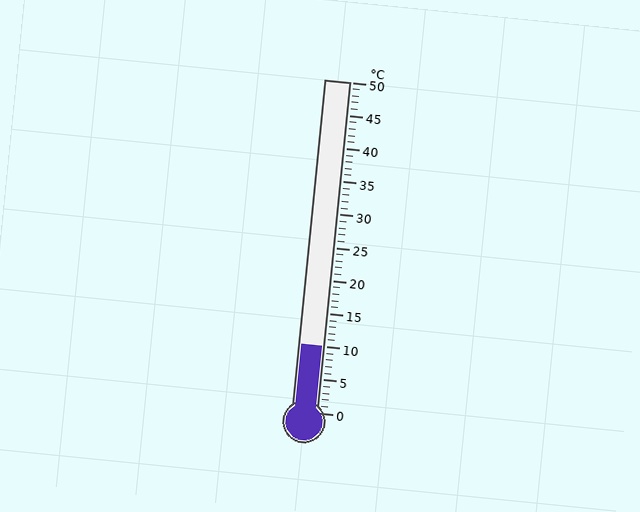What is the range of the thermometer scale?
The thermometer scale ranges from 0°C to 50°C.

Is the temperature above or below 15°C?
The temperature is below 15°C.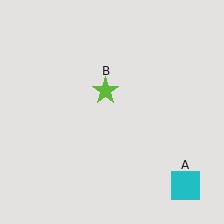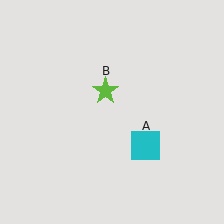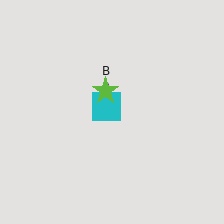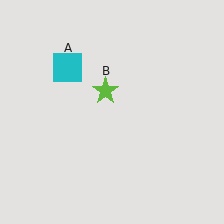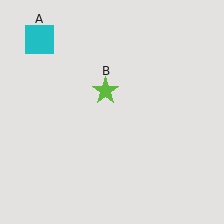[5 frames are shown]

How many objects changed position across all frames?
1 object changed position: cyan square (object A).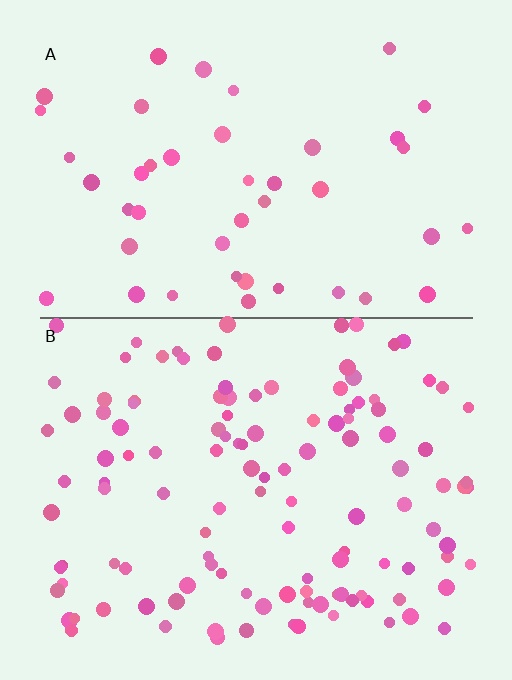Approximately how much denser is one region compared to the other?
Approximately 2.7× — region B over region A.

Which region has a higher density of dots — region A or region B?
B (the bottom).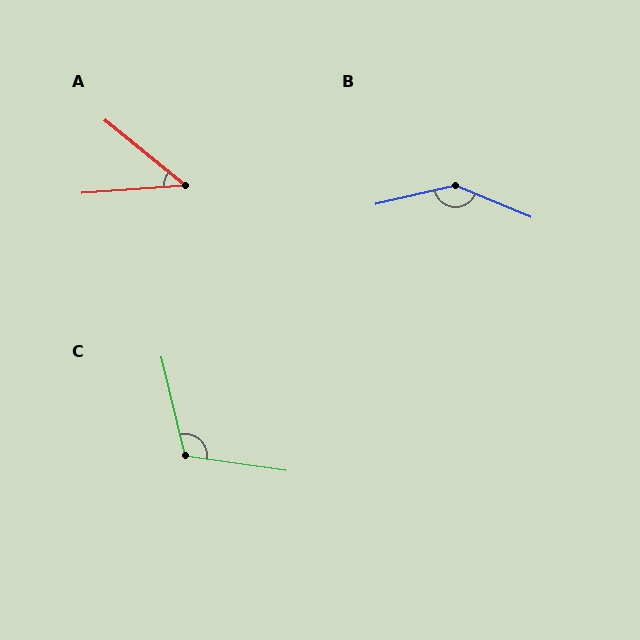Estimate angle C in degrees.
Approximately 112 degrees.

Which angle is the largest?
B, at approximately 144 degrees.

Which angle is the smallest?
A, at approximately 44 degrees.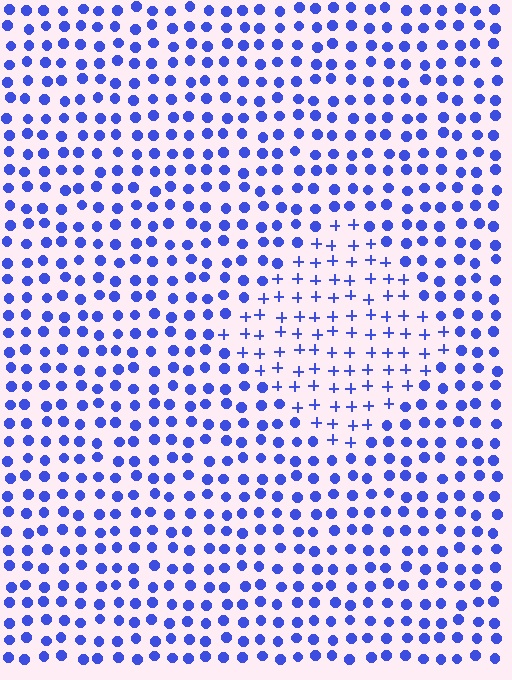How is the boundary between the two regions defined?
The boundary is defined by a change in element shape: plus signs inside vs. circles outside. All elements share the same color and spacing.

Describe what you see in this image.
The image is filled with small blue elements arranged in a uniform grid. A diamond-shaped region contains plus signs, while the surrounding area contains circles. The boundary is defined purely by the change in element shape.